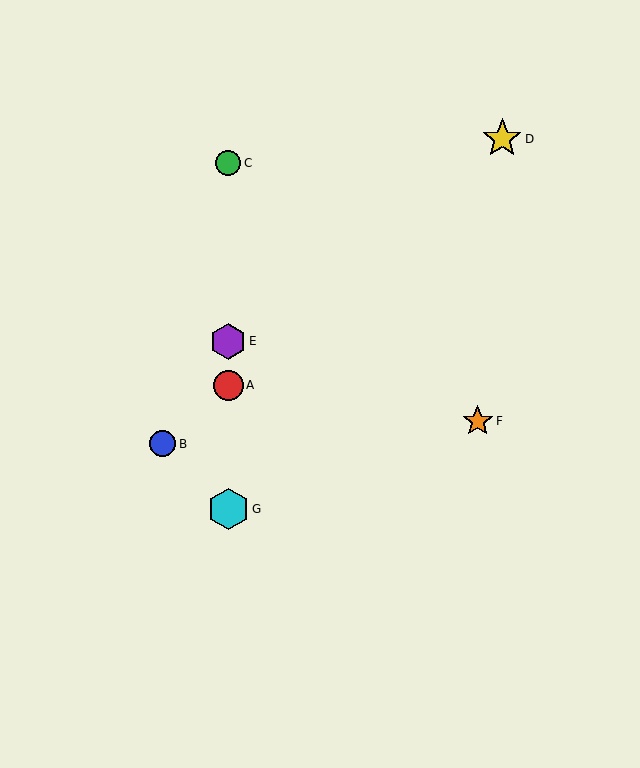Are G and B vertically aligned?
No, G is at x≈228 and B is at x≈162.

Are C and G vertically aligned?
Yes, both are at x≈228.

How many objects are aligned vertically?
4 objects (A, C, E, G) are aligned vertically.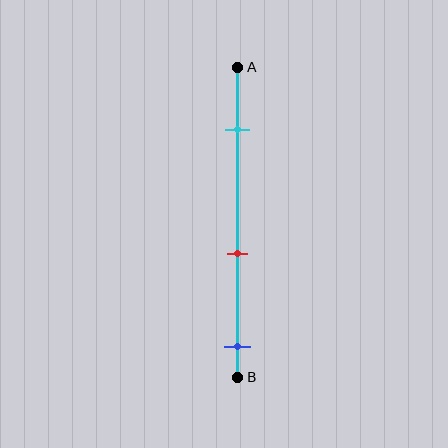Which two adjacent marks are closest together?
The red and blue marks are the closest adjacent pair.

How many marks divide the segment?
There are 3 marks dividing the segment.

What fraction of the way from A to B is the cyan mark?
The cyan mark is approximately 20% (0.2) of the way from A to B.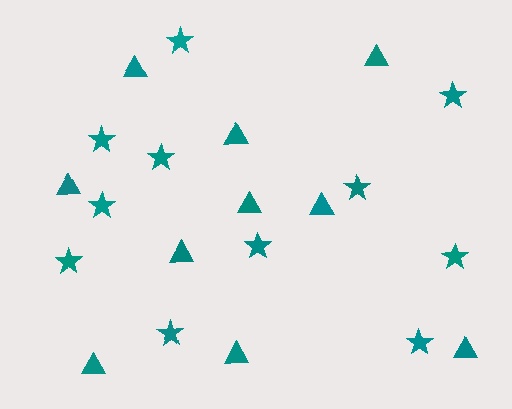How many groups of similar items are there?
There are 2 groups: one group of stars (11) and one group of triangles (10).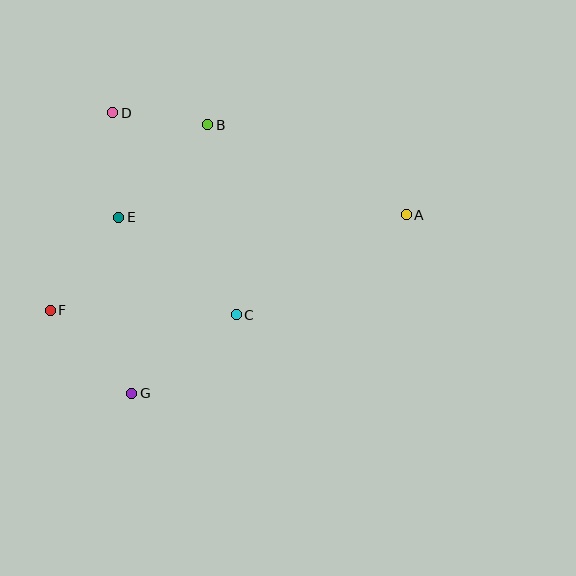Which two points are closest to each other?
Points B and D are closest to each other.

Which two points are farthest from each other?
Points A and F are farthest from each other.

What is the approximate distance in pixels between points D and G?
The distance between D and G is approximately 281 pixels.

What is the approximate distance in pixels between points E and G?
The distance between E and G is approximately 177 pixels.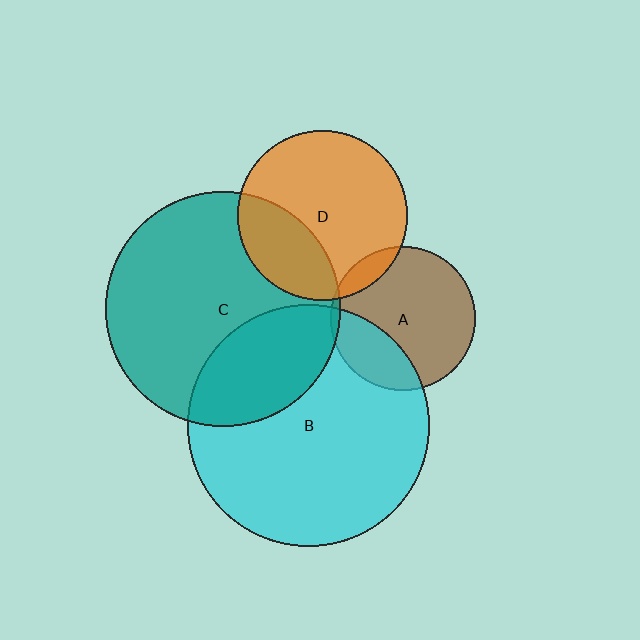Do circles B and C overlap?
Yes.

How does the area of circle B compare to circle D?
Approximately 2.0 times.